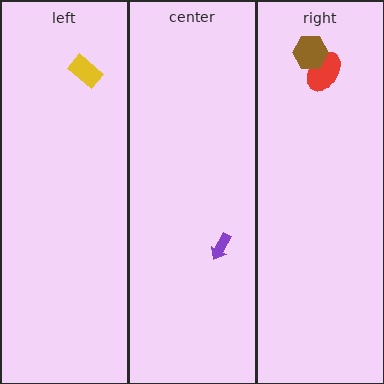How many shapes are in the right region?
2.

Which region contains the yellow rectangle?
The left region.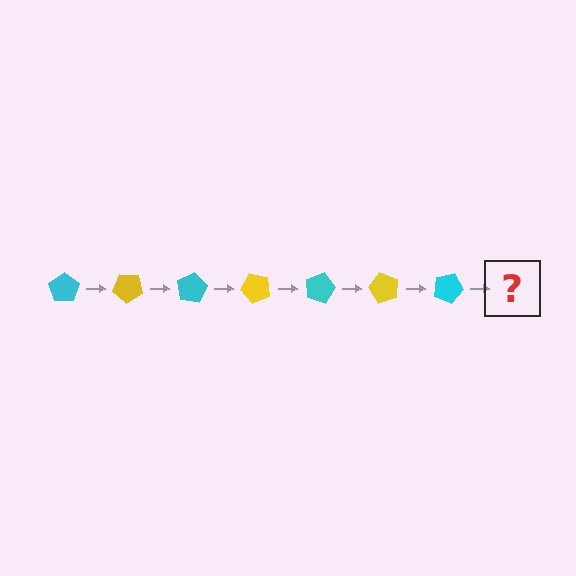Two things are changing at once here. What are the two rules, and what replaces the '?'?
The two rules are that it rotates 40 degrees each step and the color cycles through cyan and yellow. The '?' should be a yellow pentagon, rotated 280 degrees from the start.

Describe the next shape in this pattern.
It should be a yellow pentagon, rotated 280 degrees from the start.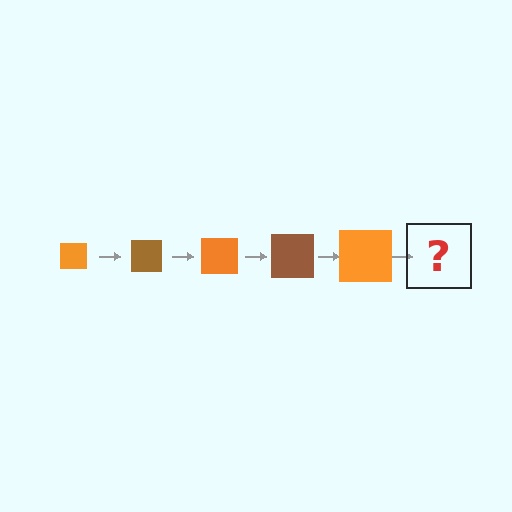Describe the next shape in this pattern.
It should be a brown square, larger than the previous one.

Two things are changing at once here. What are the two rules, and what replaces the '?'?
The two rules are that the square grows larger each step and the color cycles through orange and brown. The '?' should be a brown square, larger than the previous one.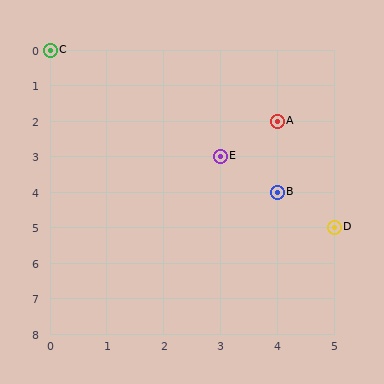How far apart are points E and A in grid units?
Points E and A are 1 column and 1 row apart (about 1.4 grid units diagonally).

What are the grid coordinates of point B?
Point B is at grid coordinates (4, 4).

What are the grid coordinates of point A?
Point A is at grid coordinates (4, 2).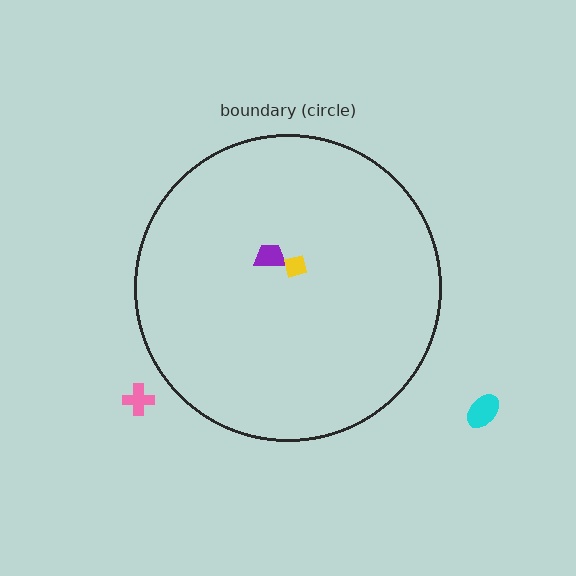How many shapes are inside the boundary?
2 inside, 2 outside.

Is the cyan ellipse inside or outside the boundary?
Outside.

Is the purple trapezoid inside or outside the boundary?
Inside.